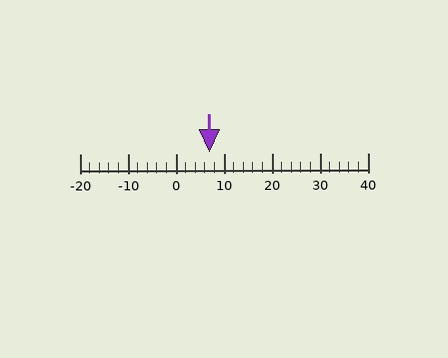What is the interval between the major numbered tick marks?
The major tick marks are spaced 10 units apart.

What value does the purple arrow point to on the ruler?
The purple arrow points to approximately 7.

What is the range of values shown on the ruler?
The ruler shows values from -20 to 40.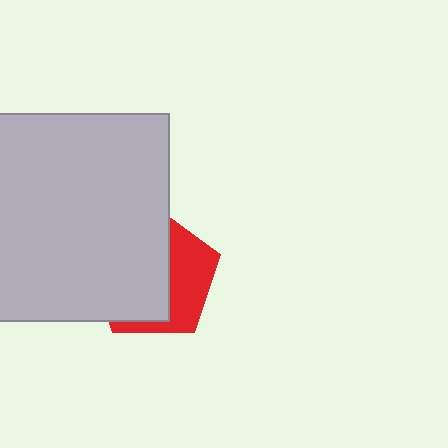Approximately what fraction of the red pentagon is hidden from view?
Roughly 60% of the red pentagon is hidden behind the light gray rectangle.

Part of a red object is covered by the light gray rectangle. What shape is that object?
It is a pentagon.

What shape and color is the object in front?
The object in front is a light gray rectangle.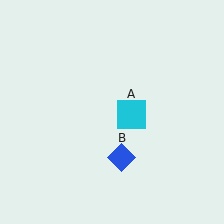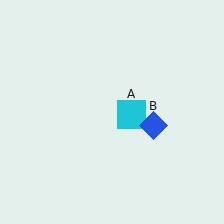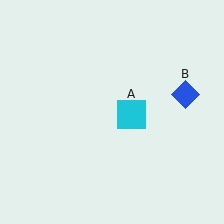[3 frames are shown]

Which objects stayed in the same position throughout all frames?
Cyan square (object A) remained stationary.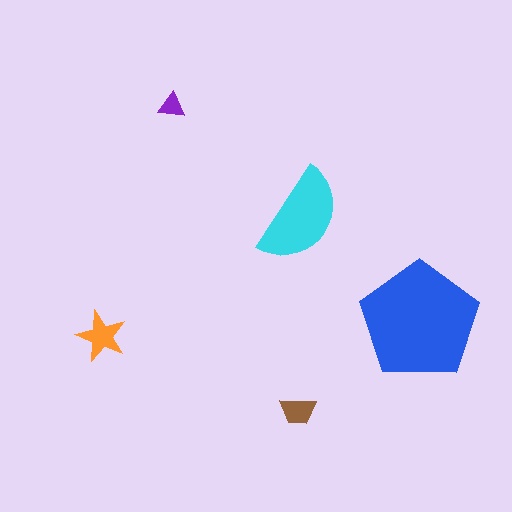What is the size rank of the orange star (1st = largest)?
3rd.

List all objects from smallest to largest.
The purple triangle, the brown trapezoid, the orange star, the cyan semicircle, the blue pentagon.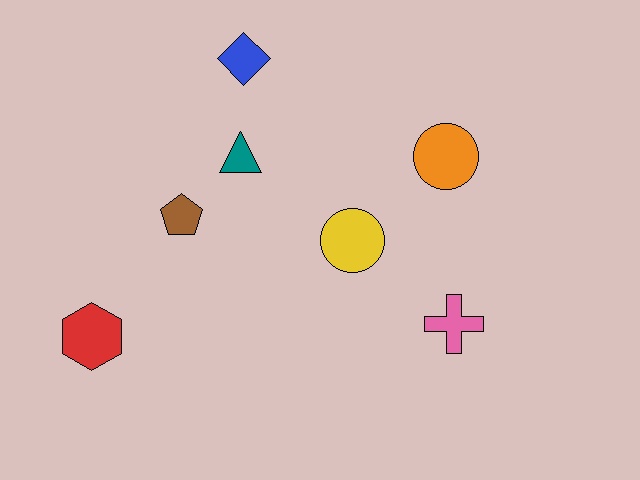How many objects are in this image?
There are 7 objects.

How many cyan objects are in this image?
There are no cyan objects.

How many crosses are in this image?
There is 1 cross.